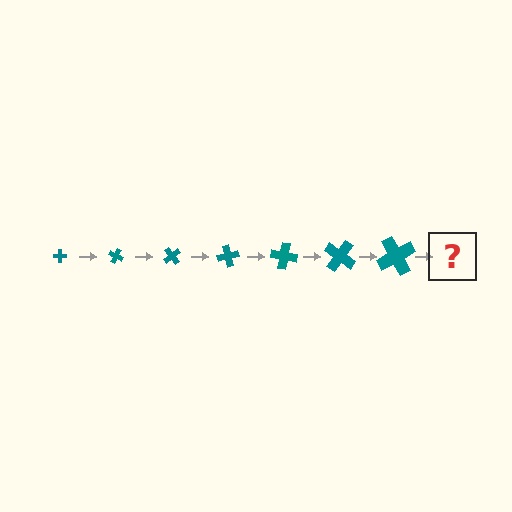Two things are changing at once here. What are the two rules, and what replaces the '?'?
The two rules are that the cross grows larger each step and it rotates 25 degrees each step. The '?' should be a cross, larger than the previous one and rotated 175 degrees from the start.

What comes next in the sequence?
The next element should be a cross, larger than the previous one and rotated 175 degrees from the start.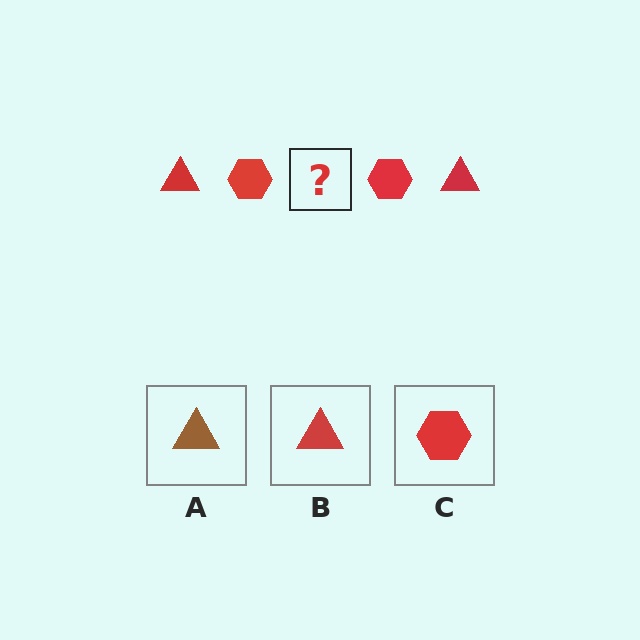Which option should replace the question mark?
Option B.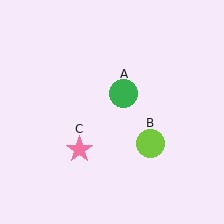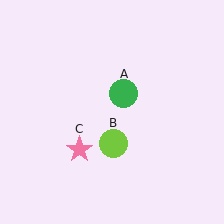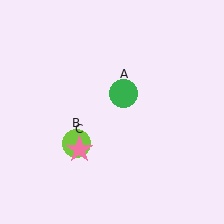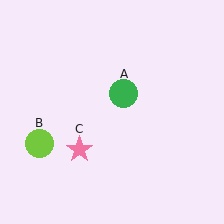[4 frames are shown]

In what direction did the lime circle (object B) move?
The lime circle (object B) moved left.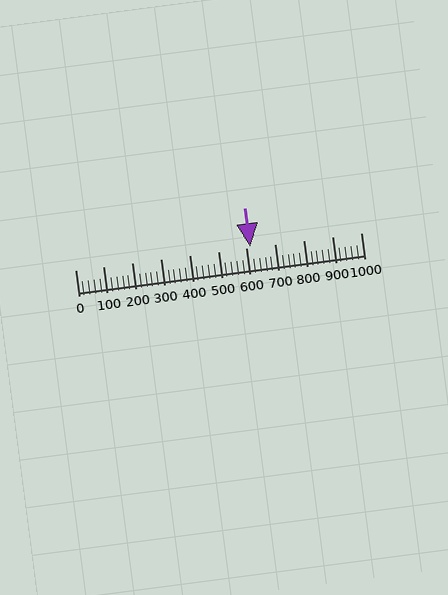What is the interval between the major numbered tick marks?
The major tick marks are spaced 100 units apart.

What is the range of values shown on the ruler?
The ruler shows values from 0 to 1000.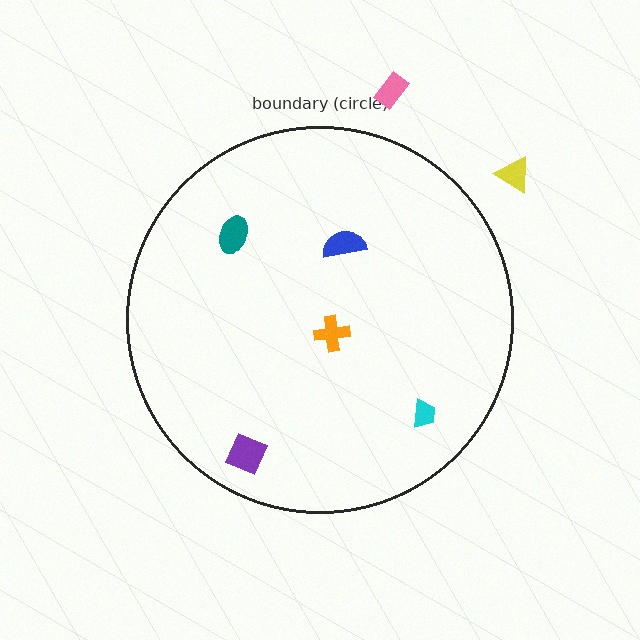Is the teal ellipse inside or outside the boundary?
Inside.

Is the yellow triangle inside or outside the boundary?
Outside.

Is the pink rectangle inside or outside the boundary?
Outside.